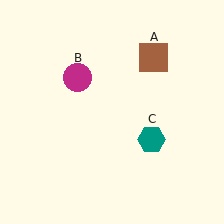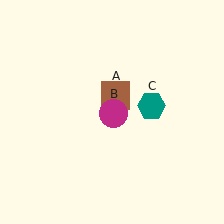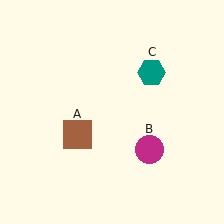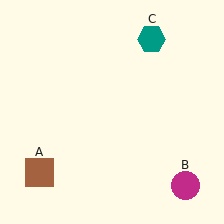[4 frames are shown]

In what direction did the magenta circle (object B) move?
The magenta circle (object B) moved down and to the right.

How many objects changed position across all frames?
3 objects changed position: brown square (object A), magenta circle (object B), teal hexagon (object C).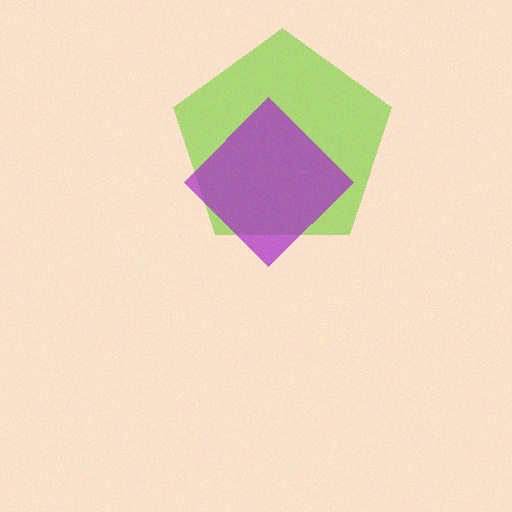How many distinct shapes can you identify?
There are 2 distinct shapes: a lime pentagon, a purple diamond.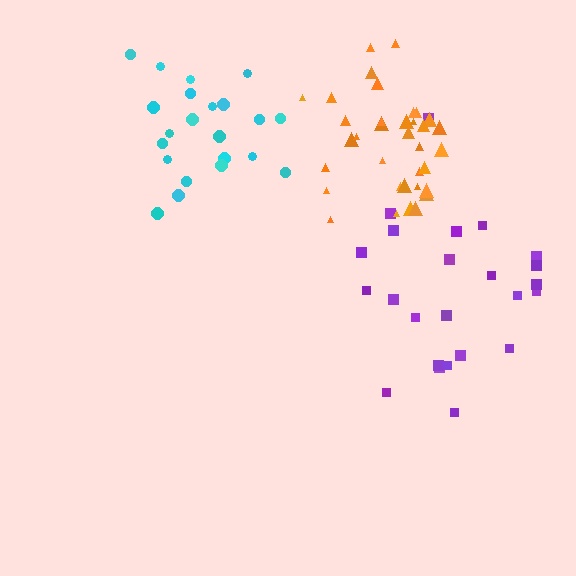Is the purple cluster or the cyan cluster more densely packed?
Cyan.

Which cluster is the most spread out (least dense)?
Purple.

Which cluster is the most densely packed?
Orange.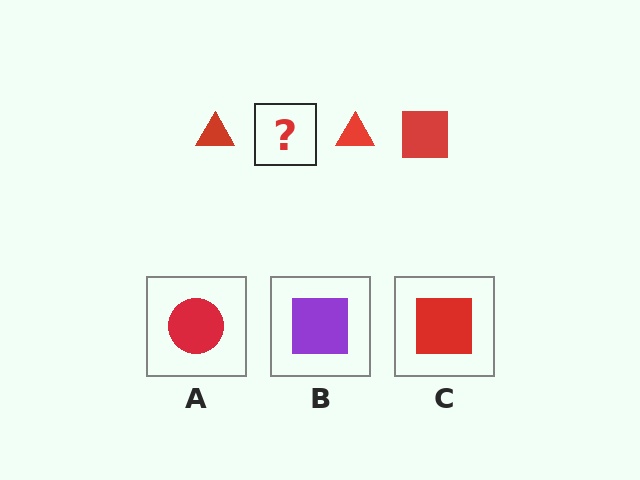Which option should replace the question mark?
Option C.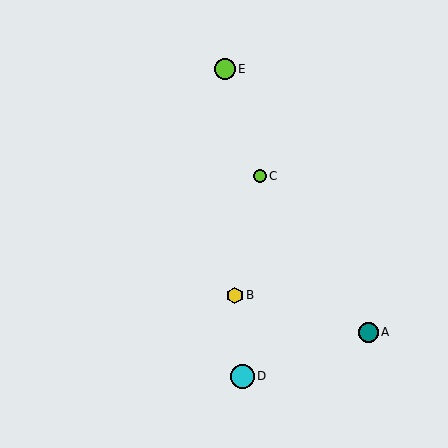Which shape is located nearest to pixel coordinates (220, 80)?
The lime circle (labeled E) at (225, 69) is nearest to that location.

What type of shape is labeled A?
Shape A is a teal circle.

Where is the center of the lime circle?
The center of the lime circle is at (260, 176).